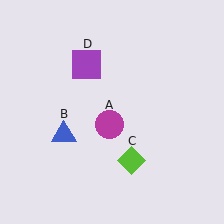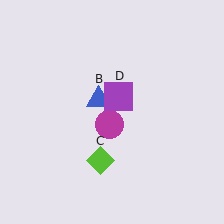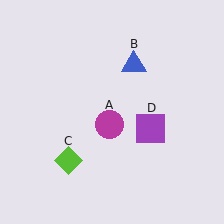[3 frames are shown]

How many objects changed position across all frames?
3 objects changed position: blue triangle (object B), lime diamond (object C), purple square (object D).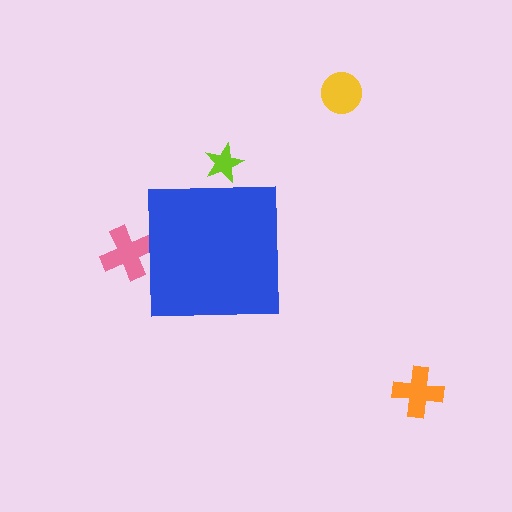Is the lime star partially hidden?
Yes, the lime star is partially hidden behind the blue square.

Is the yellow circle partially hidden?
No, the yellow circle is fully visible.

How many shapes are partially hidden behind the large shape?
2 shapes are partially hidden.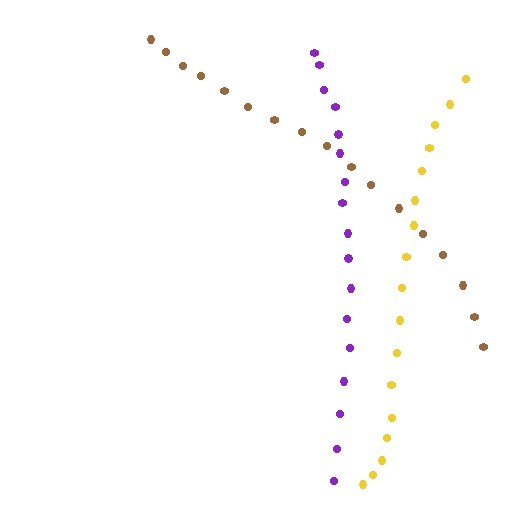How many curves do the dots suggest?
There are 3 distinct paths.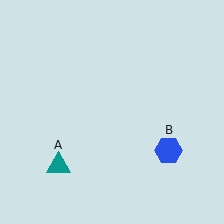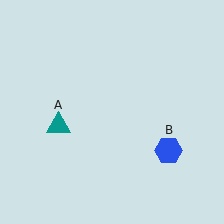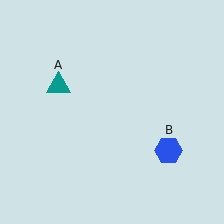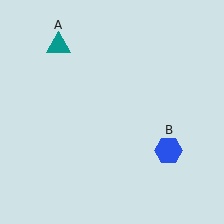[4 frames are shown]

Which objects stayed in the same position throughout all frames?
Blue hexagon (object B) remained stationary.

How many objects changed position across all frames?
1 object changed position: teal triangle (object A).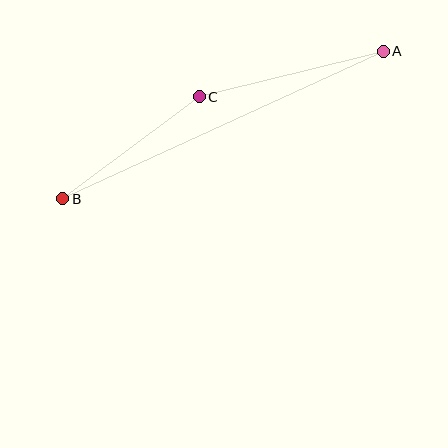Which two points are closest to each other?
Points B and C are closest to each other.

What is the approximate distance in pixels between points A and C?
The distance between A and C is approximately 189 pixels.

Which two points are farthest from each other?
Points A and B are farthest from each other.